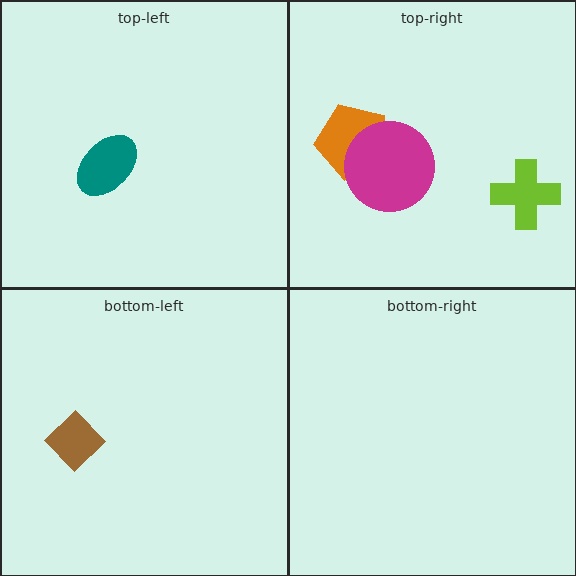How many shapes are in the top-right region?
3.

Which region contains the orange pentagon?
The top-right region.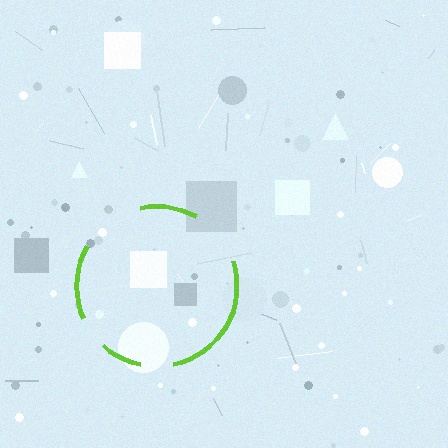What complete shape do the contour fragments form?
The contour fragments form a circle.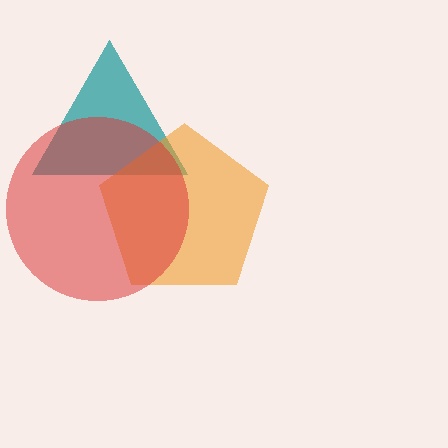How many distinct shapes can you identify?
There are 3 distinct shapes: a teal triangle, an orange pentagon, a red circle.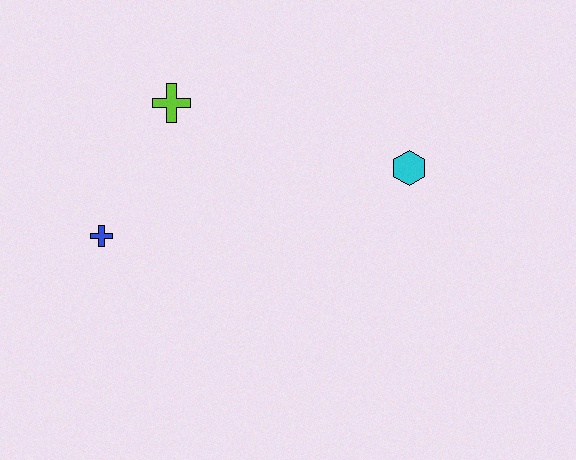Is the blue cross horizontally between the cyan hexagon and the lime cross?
No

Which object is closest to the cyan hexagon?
The lime cross is closest to the cyan hexagon.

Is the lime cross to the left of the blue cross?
No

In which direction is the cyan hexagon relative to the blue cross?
The cyan hexagon is to the right of the blue cross.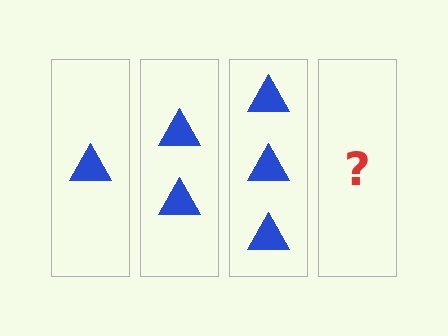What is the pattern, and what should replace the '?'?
The pattern is that each step adds one more triangle. The '?' should be 4 triangles.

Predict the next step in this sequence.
The next step is 4 triangles.